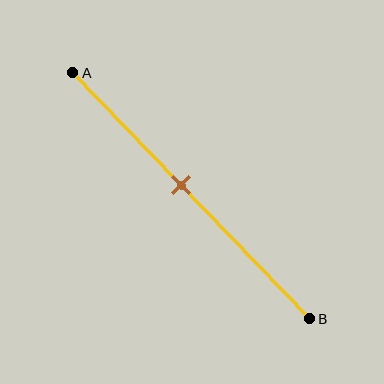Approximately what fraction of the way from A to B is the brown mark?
The brown mark is approximately 45% of the way from A to B.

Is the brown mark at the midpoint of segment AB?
No, the mark is at about 45% from A, not at the 50% midpoint.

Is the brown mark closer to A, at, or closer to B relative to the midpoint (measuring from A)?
The brown mark is closer to point A than the midpoint of segment AB.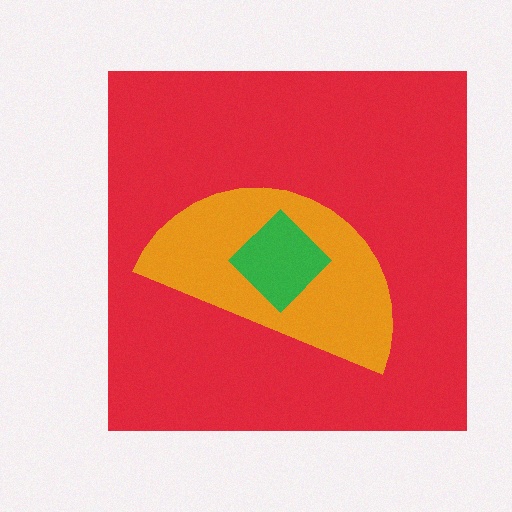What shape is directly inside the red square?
The orange semicircle.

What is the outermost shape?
The red square.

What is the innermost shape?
The green diamond.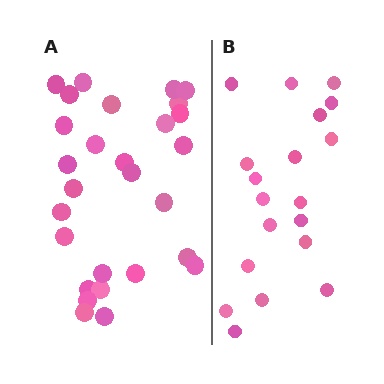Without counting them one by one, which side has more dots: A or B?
Region A (the left region) has more dots.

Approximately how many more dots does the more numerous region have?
Region A has roughly 8 or so more dots than region B.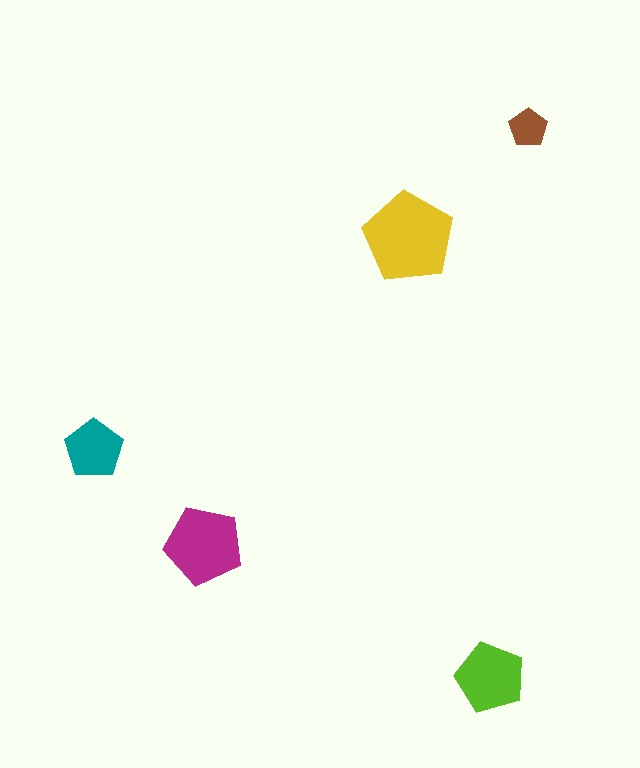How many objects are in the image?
There are 5 objects in the image.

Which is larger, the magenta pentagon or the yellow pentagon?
The yellow one.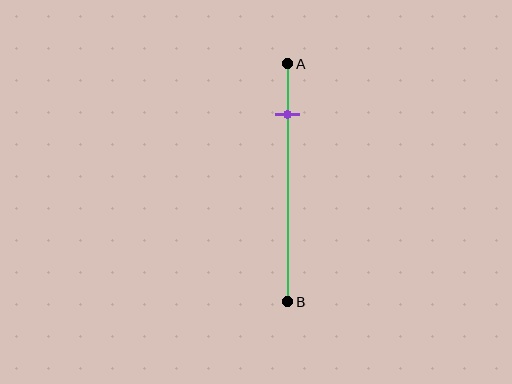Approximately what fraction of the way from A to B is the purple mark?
The purple mark is approximately 20% of the way from A to B.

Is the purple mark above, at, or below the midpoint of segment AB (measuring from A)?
The purple mark is above the midpoint of segment AB.